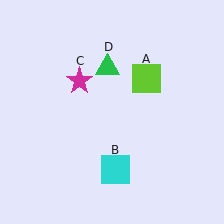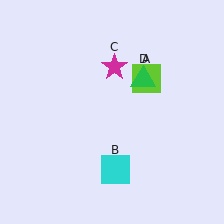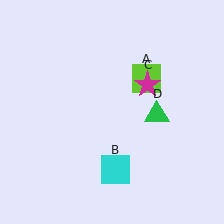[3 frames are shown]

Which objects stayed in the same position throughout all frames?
Lime square (object A) and cyan square (object B) remained stationary.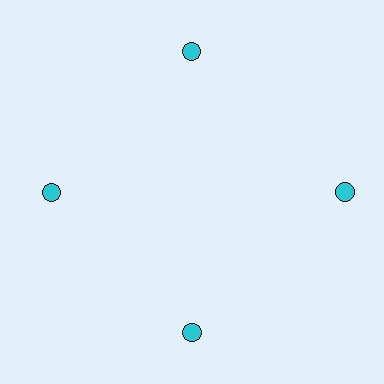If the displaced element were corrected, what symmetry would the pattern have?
It would have 4-fold rotational symmetry — the pattern would map onto itself every 90 degrees.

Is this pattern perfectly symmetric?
No. The 4 cyan circles are arranged in a ring, but one element near the 3 o'clock position is pushed outward from the center, breaking the 4-fold rotational symmetry.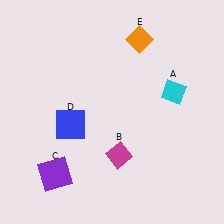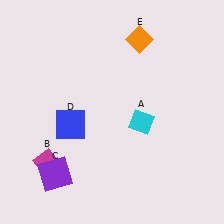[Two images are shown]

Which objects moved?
The objects that moved are: the cyan diamond (A), the magenta diamond (B).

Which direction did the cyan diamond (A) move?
The cyan diamond (A) moved left.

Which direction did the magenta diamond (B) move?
The magenta diamond (B) moved left.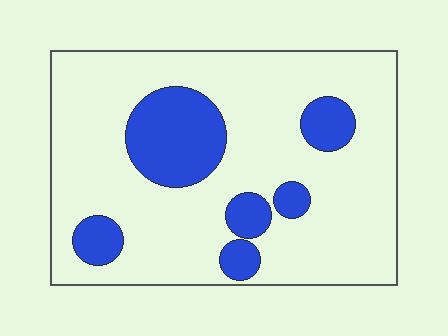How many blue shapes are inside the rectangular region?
6.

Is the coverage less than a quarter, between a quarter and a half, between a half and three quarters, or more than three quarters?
Less than a quarter.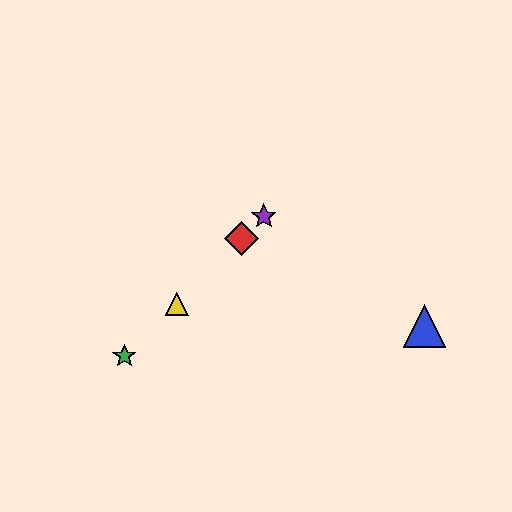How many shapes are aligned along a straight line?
4 shapes (the red diamond, the green star, the yellow triangle, the purple star) are aligned along a straight line.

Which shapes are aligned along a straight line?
The red diamond, the green star, the yellow triangle, the purple star are aligned along a straight line.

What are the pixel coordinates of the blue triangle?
The blue triangle is at (424, 326).